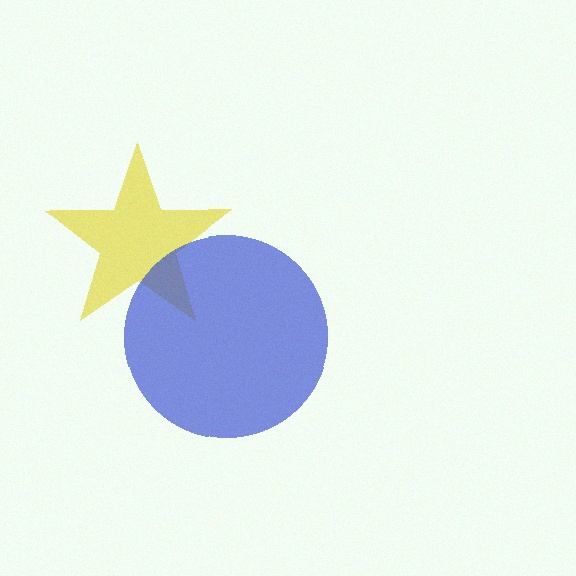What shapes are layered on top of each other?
The layered shapes are: a yellow star, a blue circle.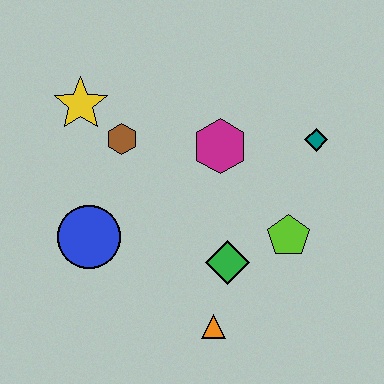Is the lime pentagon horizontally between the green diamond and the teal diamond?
Yes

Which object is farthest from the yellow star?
The orange triangle is farthest from the yellow star.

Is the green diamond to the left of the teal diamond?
Yes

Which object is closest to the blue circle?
The brown hexagon is closest to the blue circle.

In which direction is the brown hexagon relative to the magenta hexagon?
The brown hexagon is to the left of the magenta hexagon.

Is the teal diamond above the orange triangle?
Yes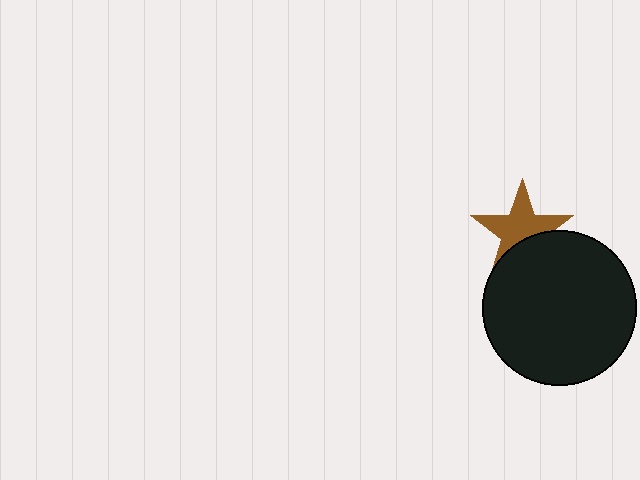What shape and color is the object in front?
The object in front is a black circle.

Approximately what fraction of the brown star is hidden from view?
Roughly 33% of the brown star is hidden behind the black circle.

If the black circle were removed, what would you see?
You would see the complete brown star.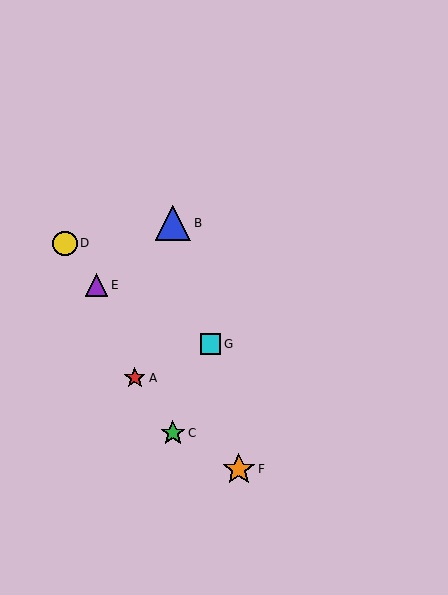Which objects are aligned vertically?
Objects B, C are aligned vertically.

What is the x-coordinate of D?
Object D is at x≈65.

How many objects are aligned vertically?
2 objects (B, C) are aligned vertically.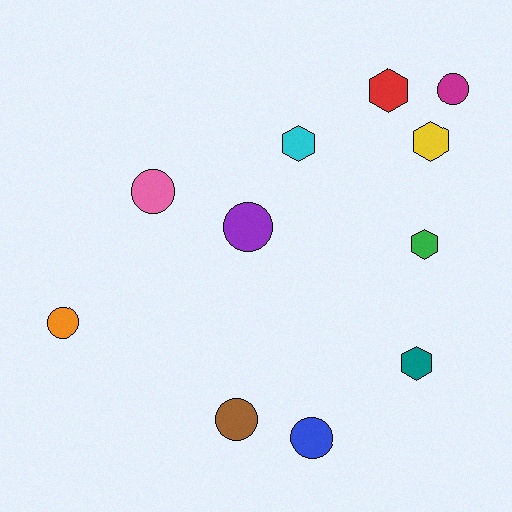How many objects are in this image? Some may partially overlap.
There are 11 objects.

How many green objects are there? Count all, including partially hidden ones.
There is 1 green object.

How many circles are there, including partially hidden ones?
There are 6 circles.